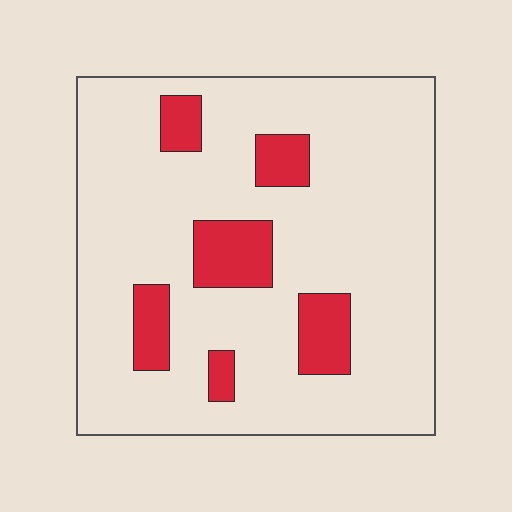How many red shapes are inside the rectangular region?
6.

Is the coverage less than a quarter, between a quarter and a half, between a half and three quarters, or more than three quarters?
Less than a quarter.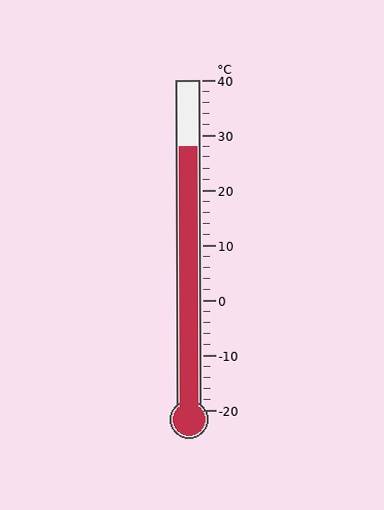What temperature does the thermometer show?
The thermometer shows approximately 28°C.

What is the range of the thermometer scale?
The thermometer scale ranges from -20°C to 40°C.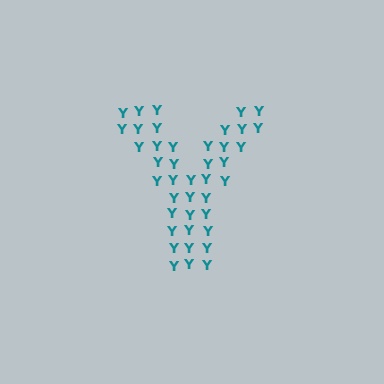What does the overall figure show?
The overall figure shows the letter Y.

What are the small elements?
The small elements are letter Y's.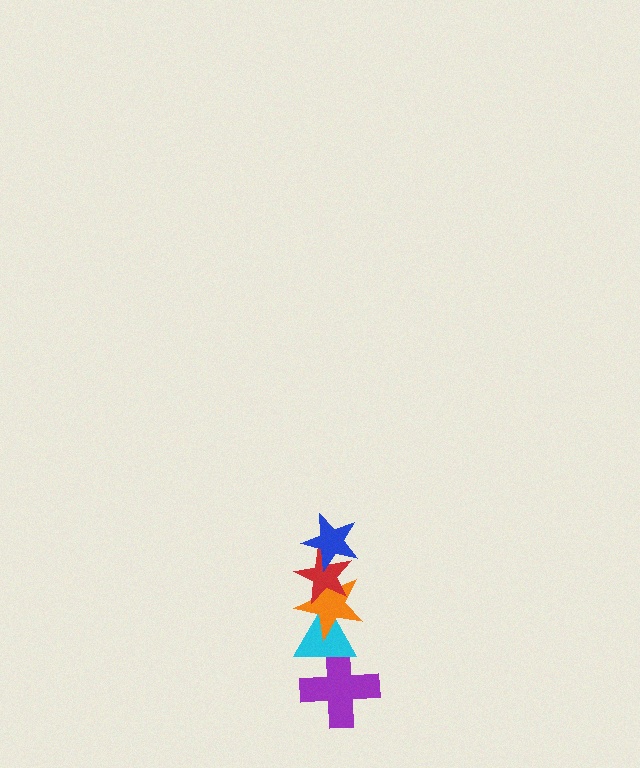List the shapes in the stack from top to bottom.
From top to bottom: the blue star, the red star, the orange star, the cyan triangle, the purple cross.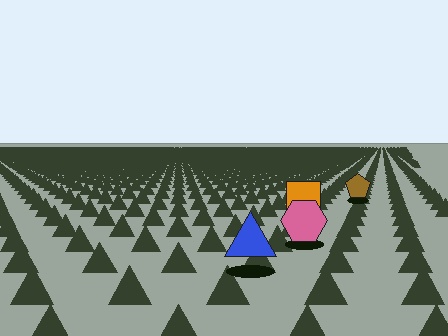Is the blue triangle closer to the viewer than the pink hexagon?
Yes. The blue triangle is closer — you can tell from the texture gradient: the ground texture is coarser near it.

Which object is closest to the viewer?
The blue triangle is closest. The texture marks near it are larger and more spread out.